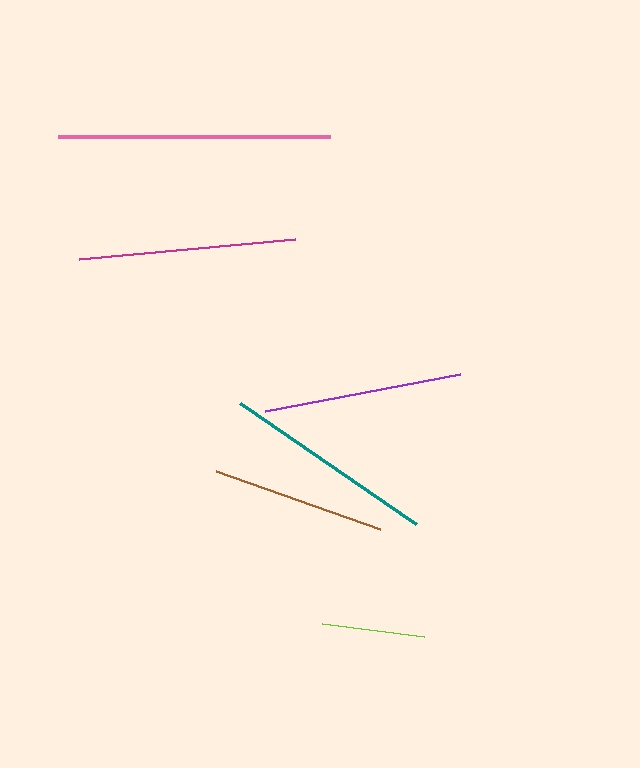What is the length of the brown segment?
The brown segment is approximately 173 pixels long.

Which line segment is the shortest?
The lime line is the shortest at approximately 103 pixels.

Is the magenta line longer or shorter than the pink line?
The pink line is longer than the magenta line.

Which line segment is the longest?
The pink line is the longest at approximately 273 pixels.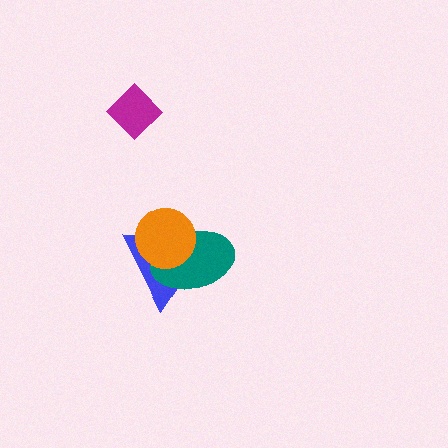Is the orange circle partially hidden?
No, no other shape covers it.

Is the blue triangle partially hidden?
Yes, it is partially covered by another shape.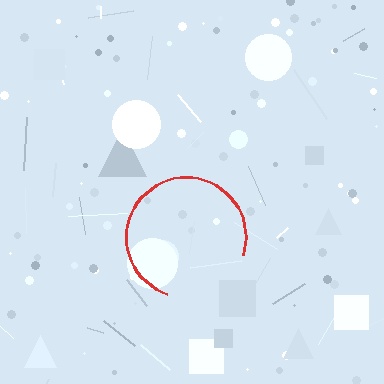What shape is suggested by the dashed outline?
The dashed outline suggests a circle.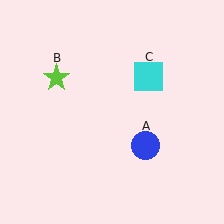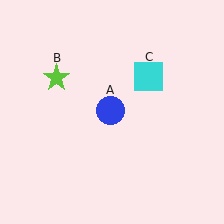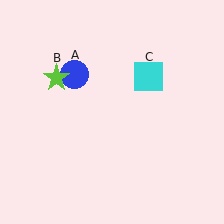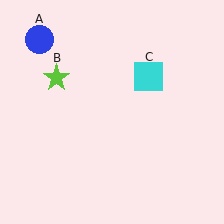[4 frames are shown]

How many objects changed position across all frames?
1 object changed position: blue circle (object A).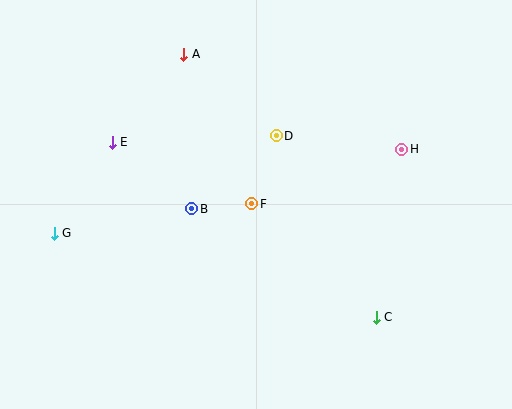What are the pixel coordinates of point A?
Point A is at (184, 54).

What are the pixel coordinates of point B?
Point B is at (192, 209).